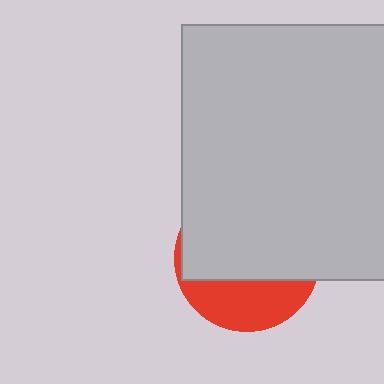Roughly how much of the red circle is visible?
A small part of it is visible (roughly 32%).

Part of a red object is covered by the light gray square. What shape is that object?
It is a circle.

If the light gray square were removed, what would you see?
You would see the complete red circle.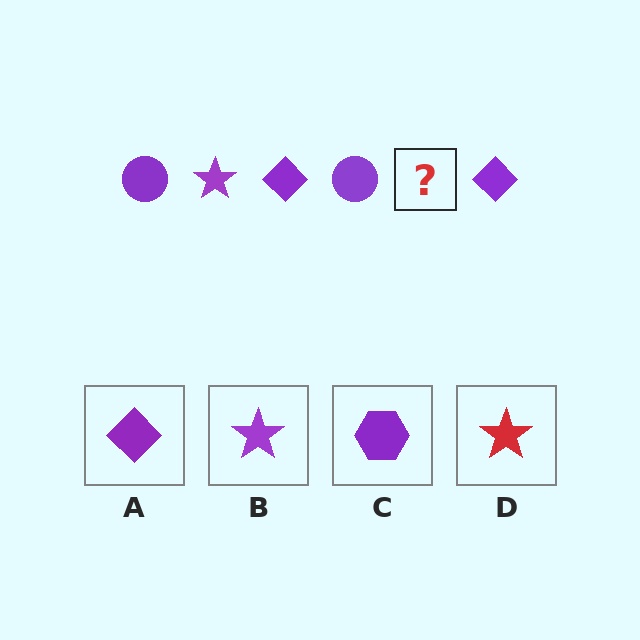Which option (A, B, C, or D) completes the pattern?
B.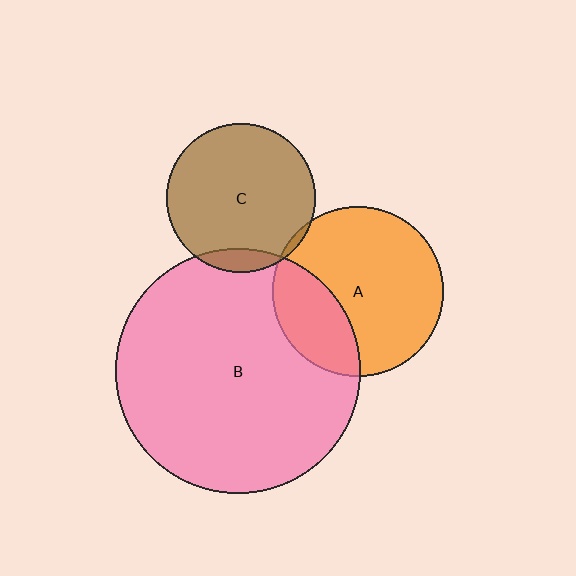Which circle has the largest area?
Circle B (pink).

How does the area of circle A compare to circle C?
Approximately 1.3 times.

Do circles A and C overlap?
Yes.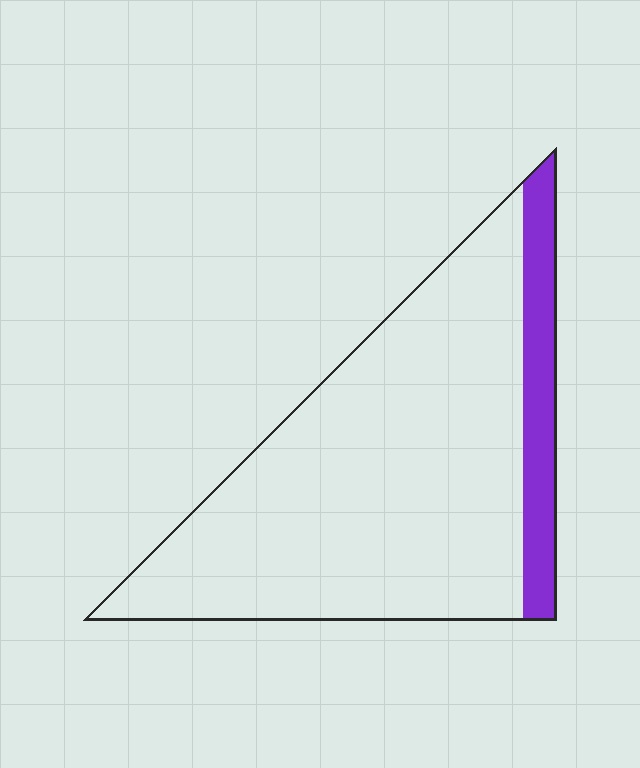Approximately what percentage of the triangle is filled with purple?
Approximately 15%.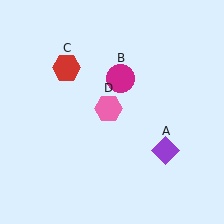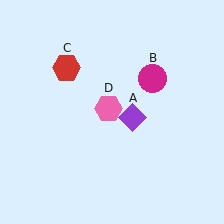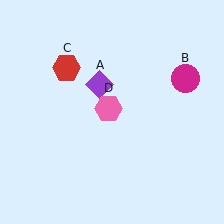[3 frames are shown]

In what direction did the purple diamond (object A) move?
The purple diamond (object A) moved up and to the left.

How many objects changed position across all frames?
2 objects changed position: purple diamond (object A), magenta circle (object B).